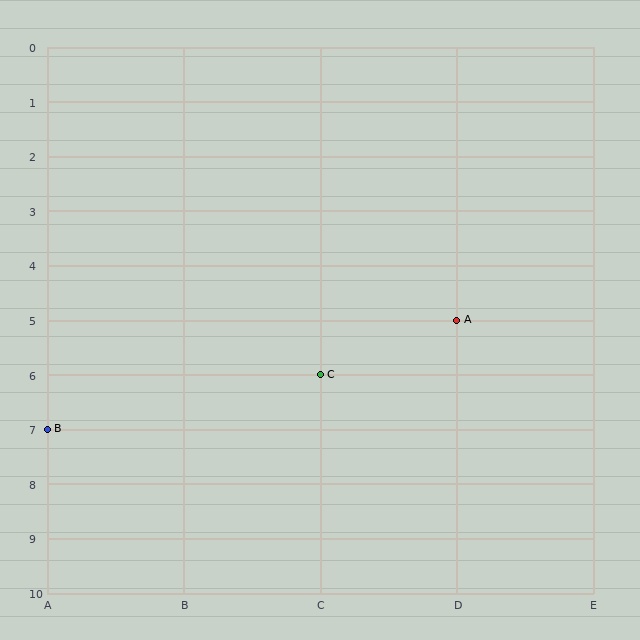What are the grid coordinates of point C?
Point C is at grid coordinates (C, 6).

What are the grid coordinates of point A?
Point A is at grid coordinates (D, 5).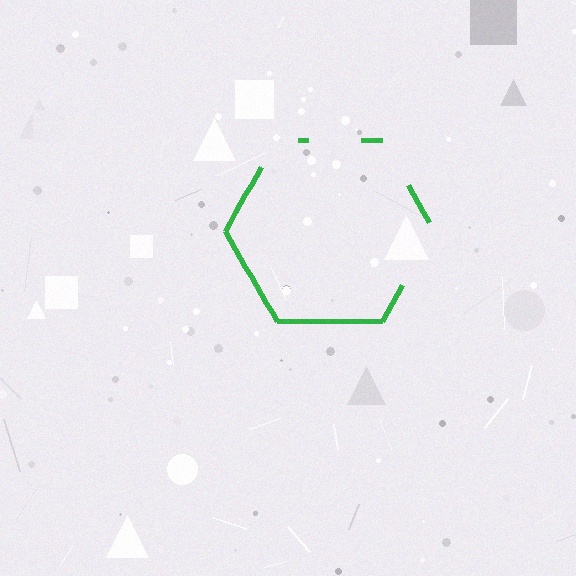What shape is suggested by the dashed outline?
The dashed outline suggests a hexagon.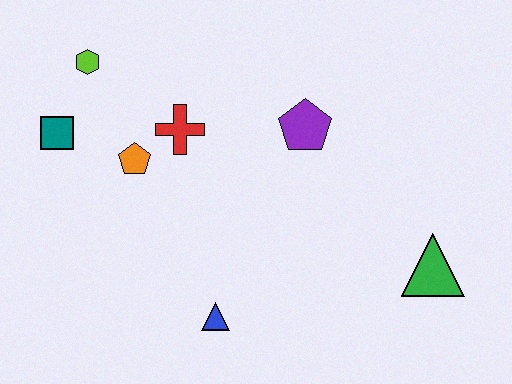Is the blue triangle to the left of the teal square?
No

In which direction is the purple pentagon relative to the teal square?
The purple pentagon is to the right of the teal square.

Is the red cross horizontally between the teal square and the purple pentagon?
Yes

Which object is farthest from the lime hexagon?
The green triangle is farthest from the lime hexagon.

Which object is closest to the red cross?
The orange pentagon is closest to the red cross.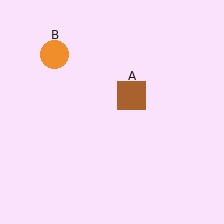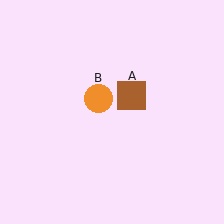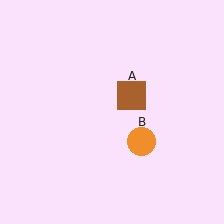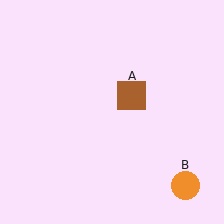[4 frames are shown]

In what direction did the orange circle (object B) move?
The orange circle (object B) moved down and to the right.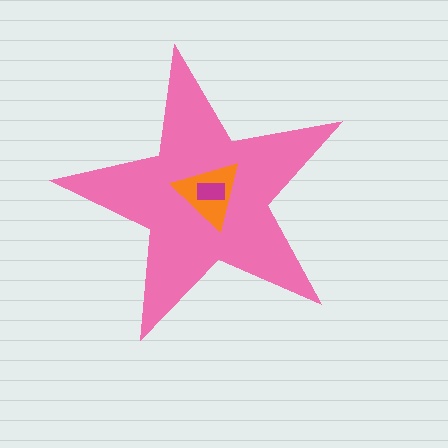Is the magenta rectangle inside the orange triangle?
Yes.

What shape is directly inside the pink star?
The orange triangle.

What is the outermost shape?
The pink star.